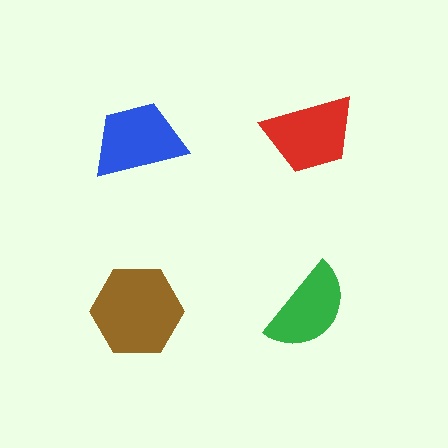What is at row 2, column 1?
A brown hexagon.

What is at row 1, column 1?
A blue trapezoid.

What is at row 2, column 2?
A green semicircle.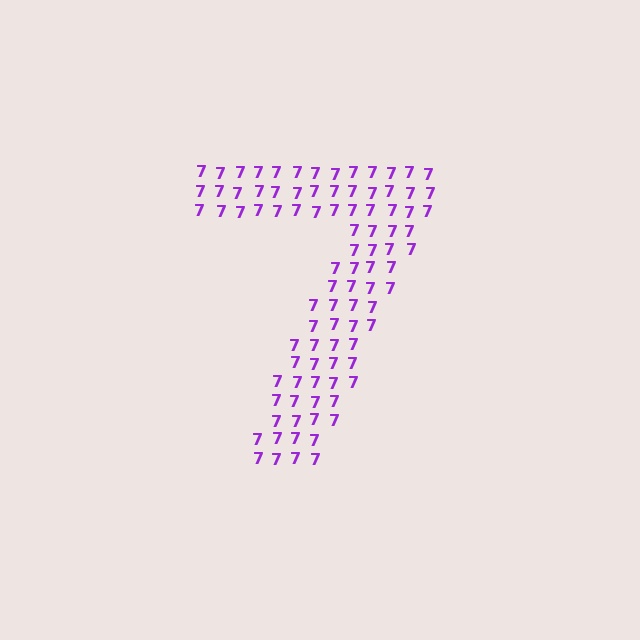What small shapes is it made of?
It is made of small digit 7's.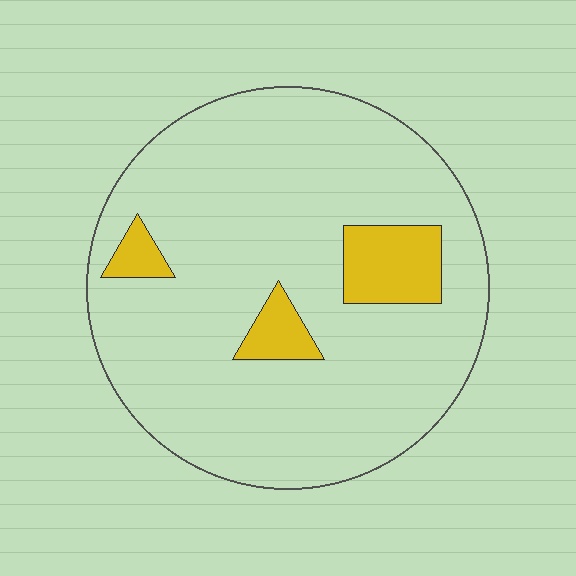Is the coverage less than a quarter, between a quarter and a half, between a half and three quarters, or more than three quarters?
Less than a quarter.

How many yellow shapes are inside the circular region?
3.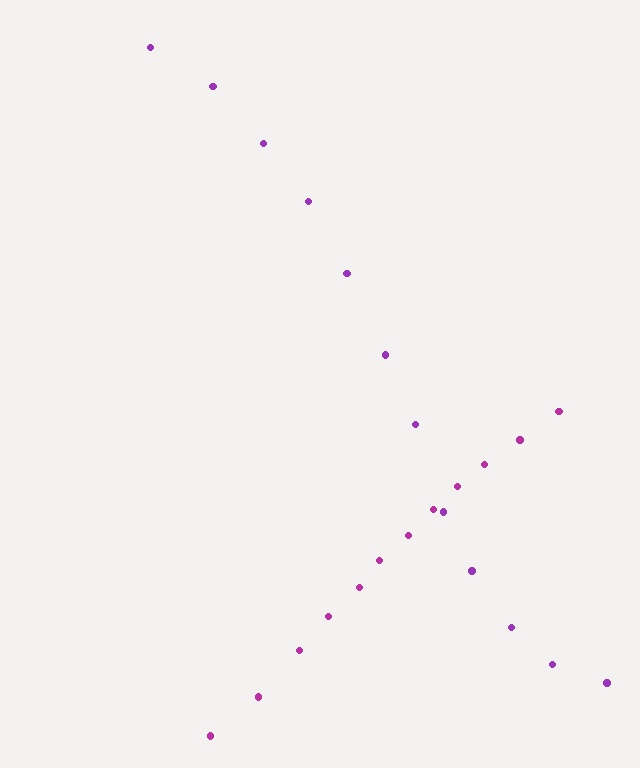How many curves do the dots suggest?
There are 2 distinct paths.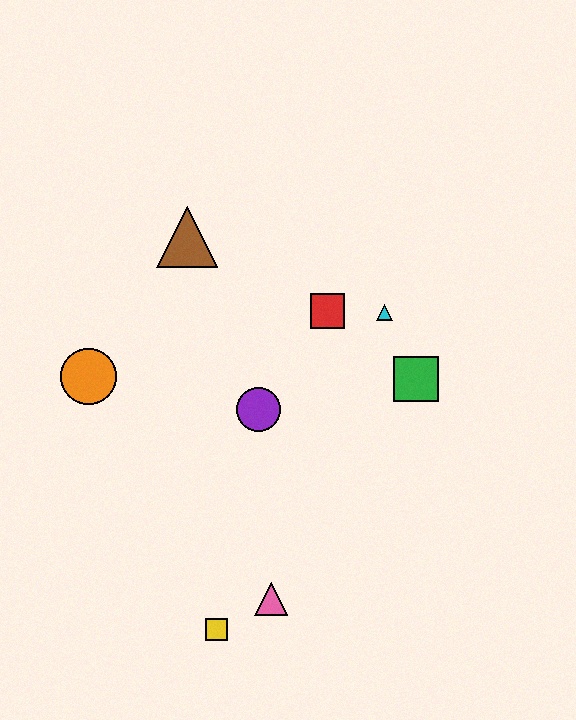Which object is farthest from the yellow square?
The brown triangle is farthest from the yellow square.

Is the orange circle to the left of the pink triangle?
Yes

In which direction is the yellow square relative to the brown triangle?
The yellow square is below the brown triangle.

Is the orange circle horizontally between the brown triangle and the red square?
No